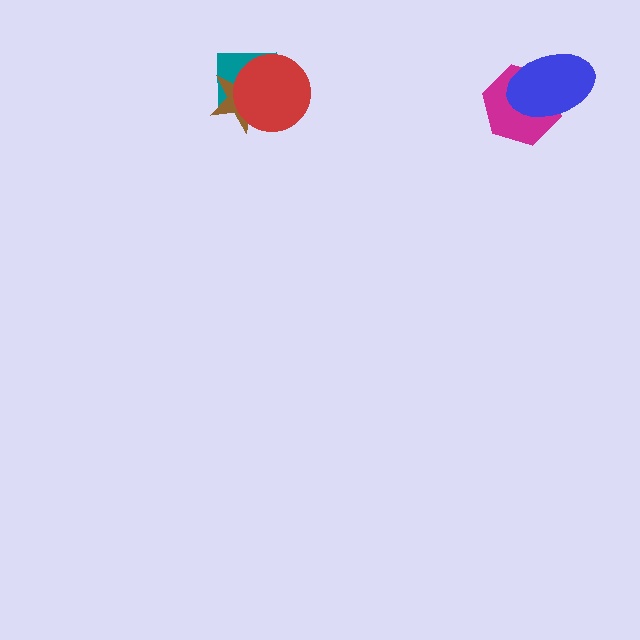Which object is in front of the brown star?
The red circle is in front of the brown star.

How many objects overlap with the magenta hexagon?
1 object overlaps with the magenta hexagon.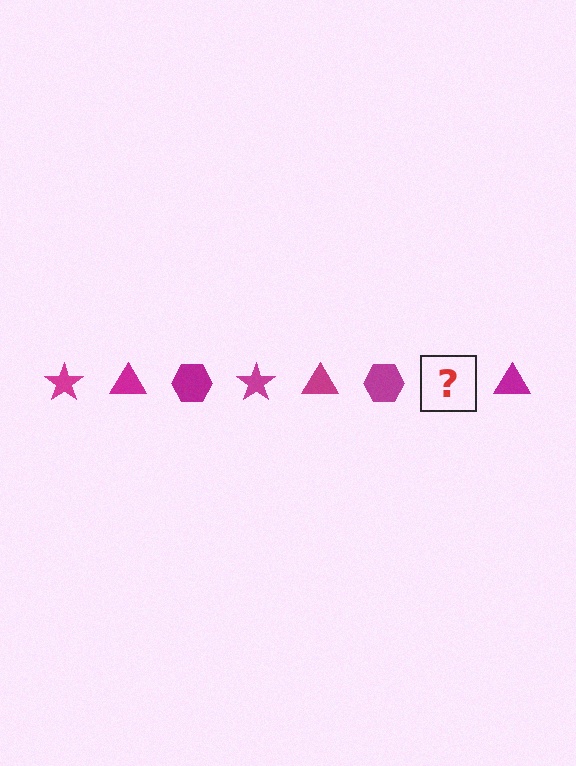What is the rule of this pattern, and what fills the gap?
The rule is that the pattern cycles through star, triangle, hexagon shapes in magenta. The gap should be filled with a magenta star.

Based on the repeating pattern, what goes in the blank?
The blank should be a magenta star.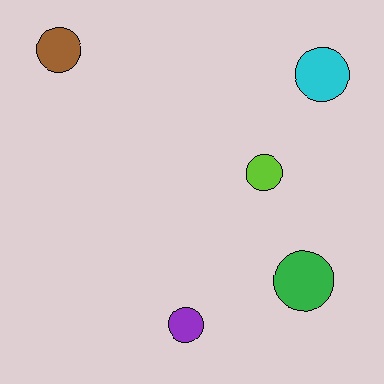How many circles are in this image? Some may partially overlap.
There are 5 circles.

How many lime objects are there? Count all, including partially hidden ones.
There is 1 lime object.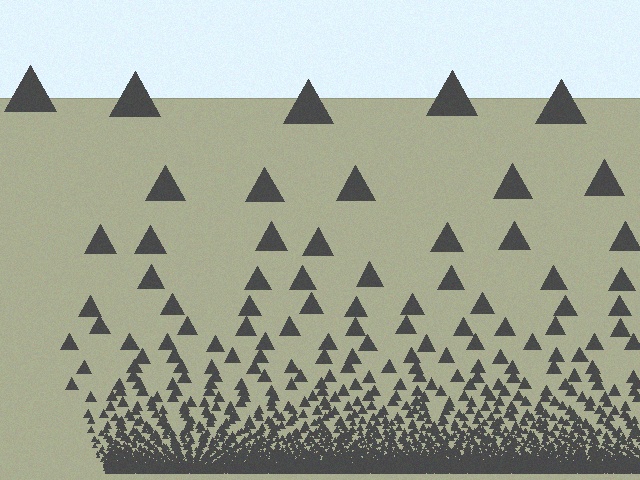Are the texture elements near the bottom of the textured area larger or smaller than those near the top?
Smaller. The gradient is inverted — elements near the bottom are smaller and denser.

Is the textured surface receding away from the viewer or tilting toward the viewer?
The surface appears to tilt toward the viewer. Texture elements get larger and sparser toward the top.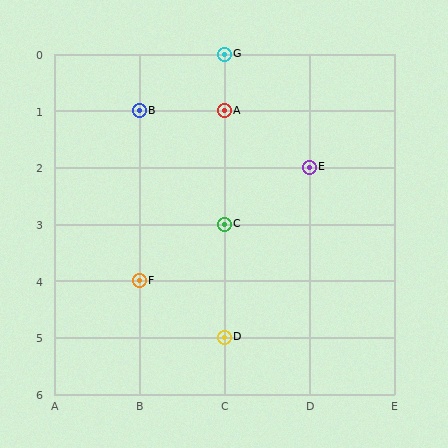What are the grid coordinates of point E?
Point E is at grid coordinates (D, 2).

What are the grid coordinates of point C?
Point C is at grid coordinates (C, 3).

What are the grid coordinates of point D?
Point D is at grid coordinates (C, 5).